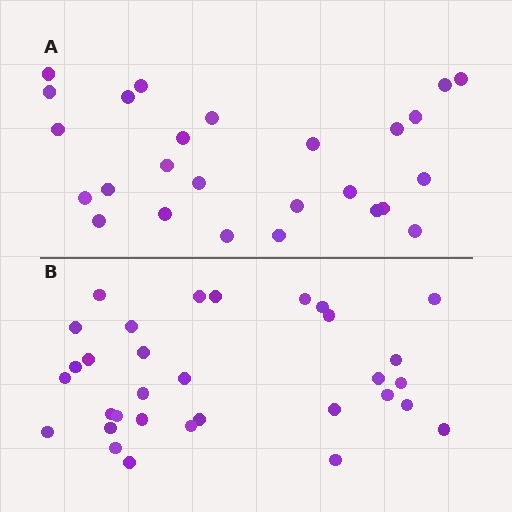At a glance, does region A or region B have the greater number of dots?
Region B (the bottom region) has more dots.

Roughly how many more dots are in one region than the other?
Region B has about 6 more dots than region A.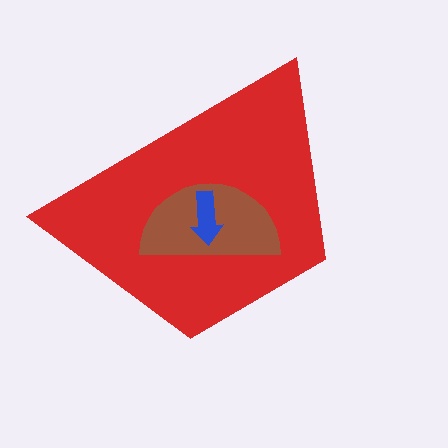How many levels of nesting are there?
3.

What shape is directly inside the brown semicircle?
The blue arrow.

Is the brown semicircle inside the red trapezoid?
Yes.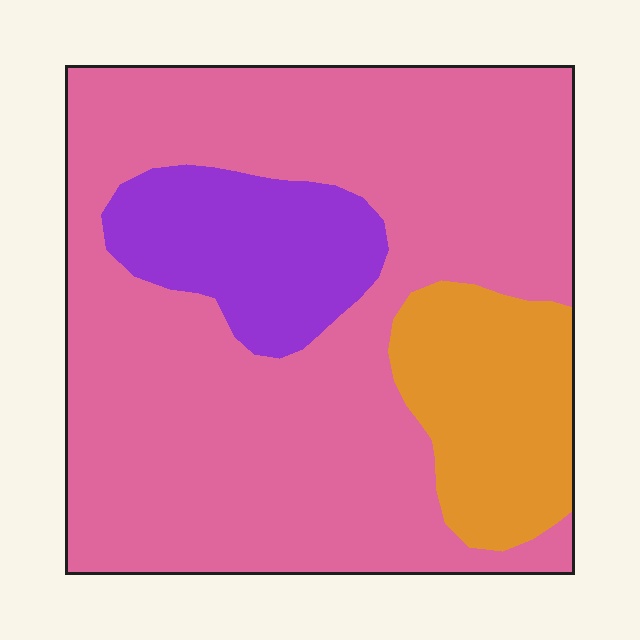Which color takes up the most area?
Pink, at roughly 70%.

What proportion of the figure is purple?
Purple takes up about one eighth (1/8) of the figure.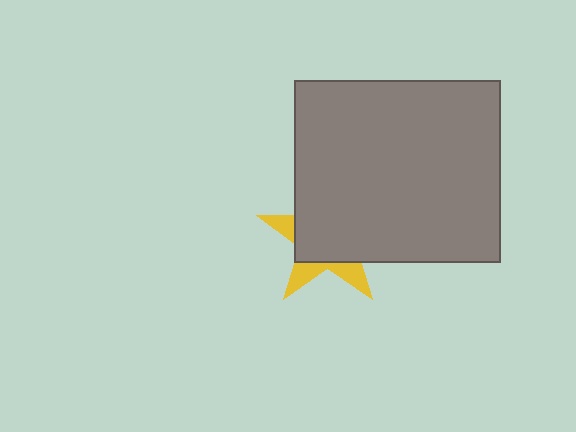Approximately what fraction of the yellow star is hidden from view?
Roughly 70% of the yellow star is hidden behind the gray rectangle.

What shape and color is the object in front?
The object in front is a gray rectangle.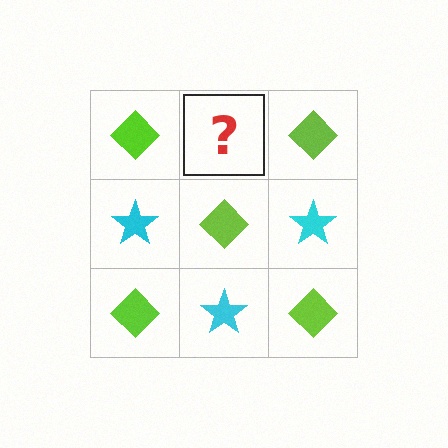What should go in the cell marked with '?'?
The missing cell should contain a cyan star.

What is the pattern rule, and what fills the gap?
The rule is that it alternates lime diamond and cyan star in a checkerboard pattern. The gap should be filled with a cyan star.